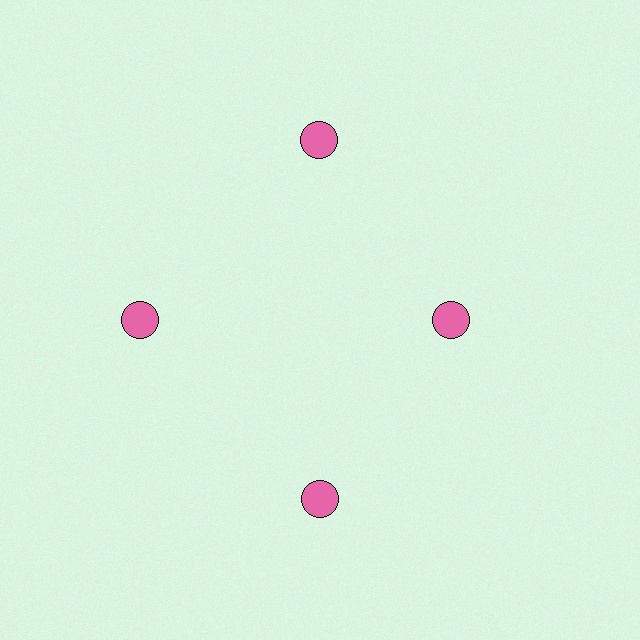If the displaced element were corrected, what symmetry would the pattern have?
It would have 4-fold rotational symmetry — the pattern would map onto itself every 90 degrees.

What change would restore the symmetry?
The symmetry would be restored by moving it outward, back onto the ring so that all 4 circles sit at equal angles and equal distance from the center.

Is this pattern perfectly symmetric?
No. The 4 pink circles are arranged in a ring, but one element near the 3 o'clock position is pulled inward toward the center, breaking the 4-fold rotational symmetry.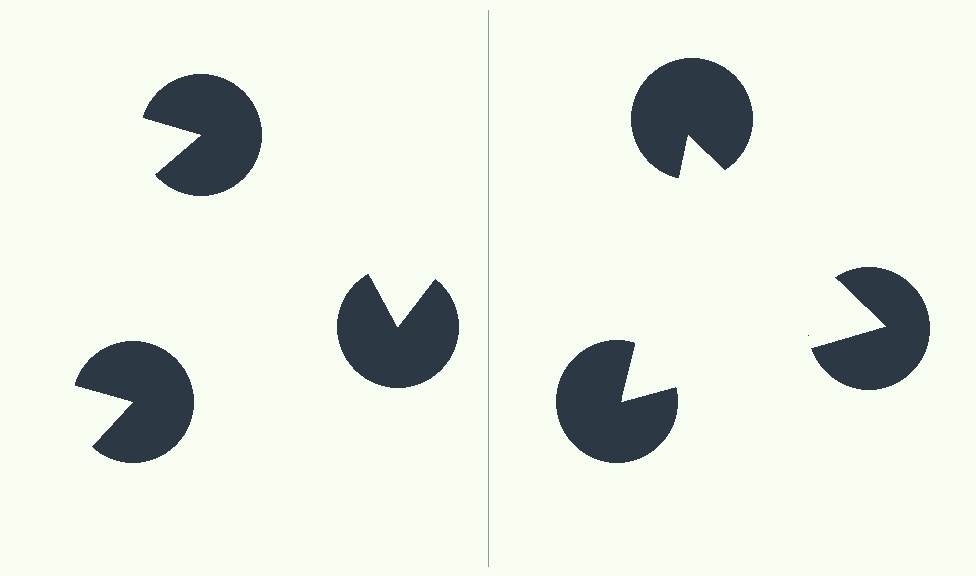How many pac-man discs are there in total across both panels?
6 — 3 on each side.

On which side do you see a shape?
An illusory triangle appears on the right side. On the left side the wedge cuts are rotated, so no coherent shape forms.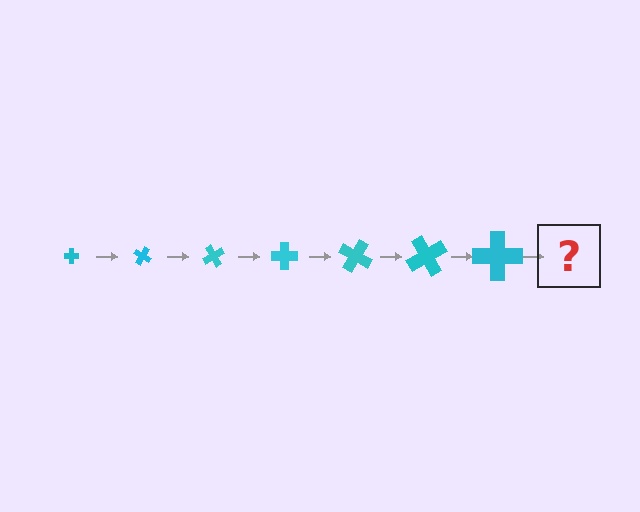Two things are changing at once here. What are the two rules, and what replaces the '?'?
The two rules are that the cross grows larger each step and it rotates 30 degrees each step. The '?' should be a cross, larger than the previous one and rotated 210 degrees from the start.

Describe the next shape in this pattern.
It should be a cross, larger than the previous one and rotated 210 degrees from the start.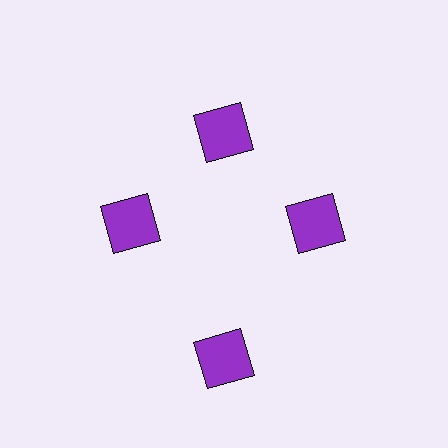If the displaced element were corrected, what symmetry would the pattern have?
It would have 4-fold rotational symmetry — the pattern would map onto itself every 90 degrees.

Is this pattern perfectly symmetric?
No. The 4 purple squares are arranged in a ring, but one element near the 6 o'clock position is pushed outward from the center, breaking the 4-fold rotational symmetry.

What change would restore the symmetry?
The symmetry would be restored by moving it inward, back onto the ring so that all 4 squares sit at equal angles and equal distance from the center.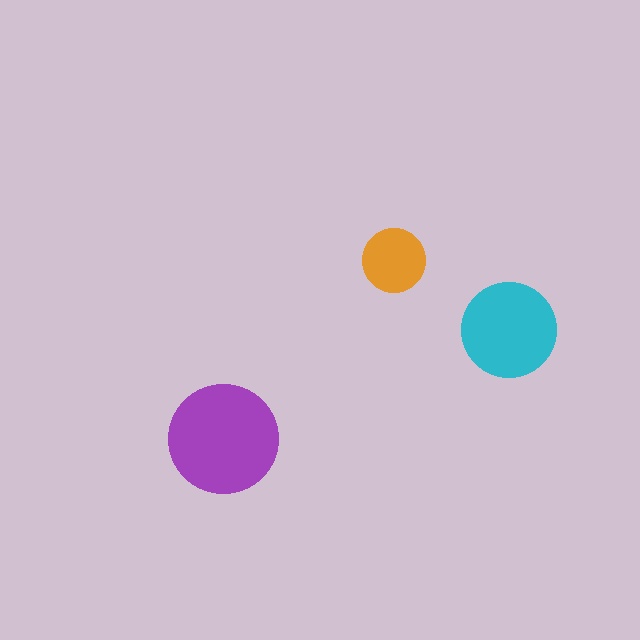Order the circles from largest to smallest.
the purple one, the cyan one, the orange one.